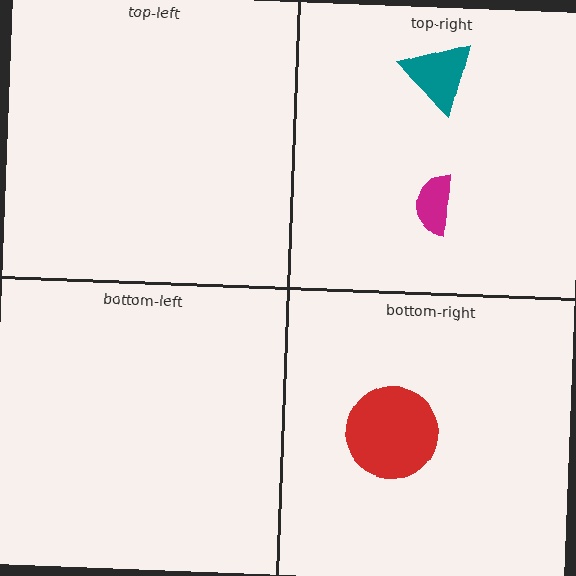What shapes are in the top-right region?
The teal triangle, the magenta semicircle.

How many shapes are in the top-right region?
2.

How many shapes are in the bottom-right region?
1.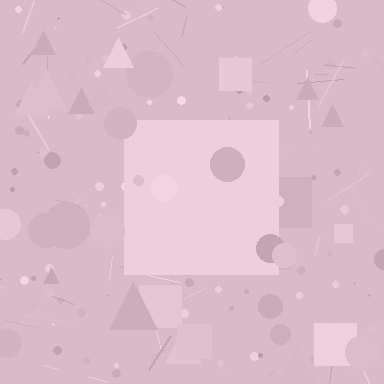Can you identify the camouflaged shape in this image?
The camouflaged shape is a square.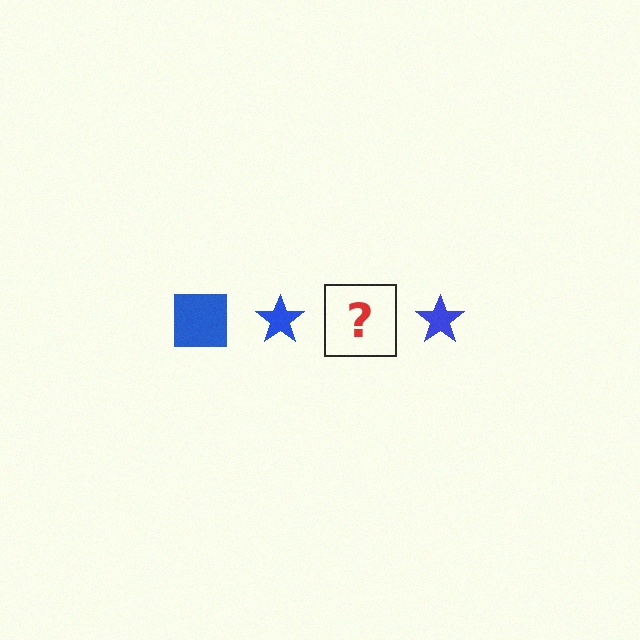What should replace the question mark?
The question mark should be replaced with a blue square.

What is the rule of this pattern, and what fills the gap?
The rule is that the pattern cycles through square, star shapes in blue. The gap should be filled with a blue square.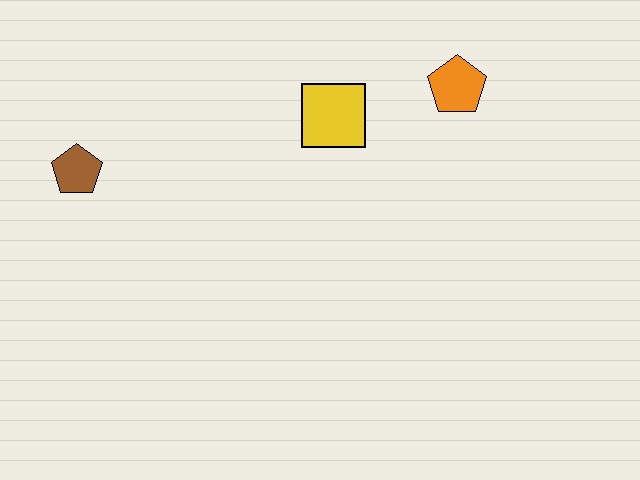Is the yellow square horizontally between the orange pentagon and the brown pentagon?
Yes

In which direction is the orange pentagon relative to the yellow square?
The orange pentagon is to the right of the yellow square.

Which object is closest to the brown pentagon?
The yellow square is closest to the brown pentagon.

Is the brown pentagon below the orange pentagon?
Yes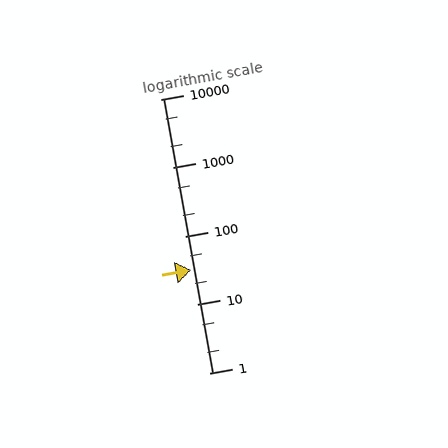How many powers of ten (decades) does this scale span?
The scale spans 4 decades, from 1 to 10000.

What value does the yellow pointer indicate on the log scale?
The pointer indicates approximately 32.